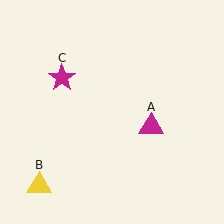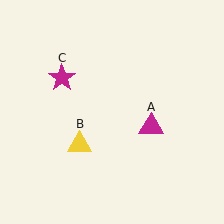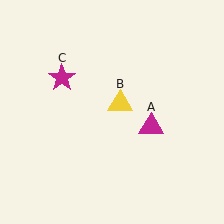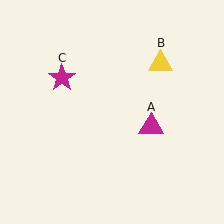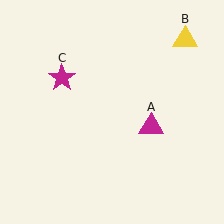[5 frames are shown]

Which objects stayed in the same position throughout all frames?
Magenta triangle (object A) and magenta star (object C) remained stationary.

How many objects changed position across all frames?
1 object changed position: yellow triangle (object B).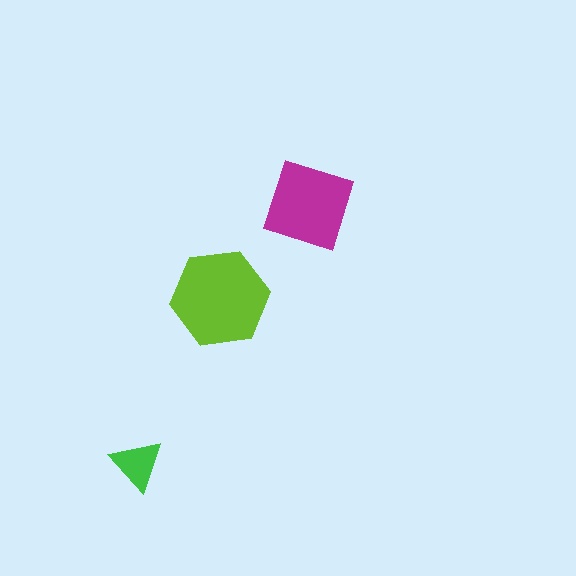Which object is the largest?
The lime hexagon.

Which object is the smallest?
The green triangle.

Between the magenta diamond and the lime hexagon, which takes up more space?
The lime hexagon.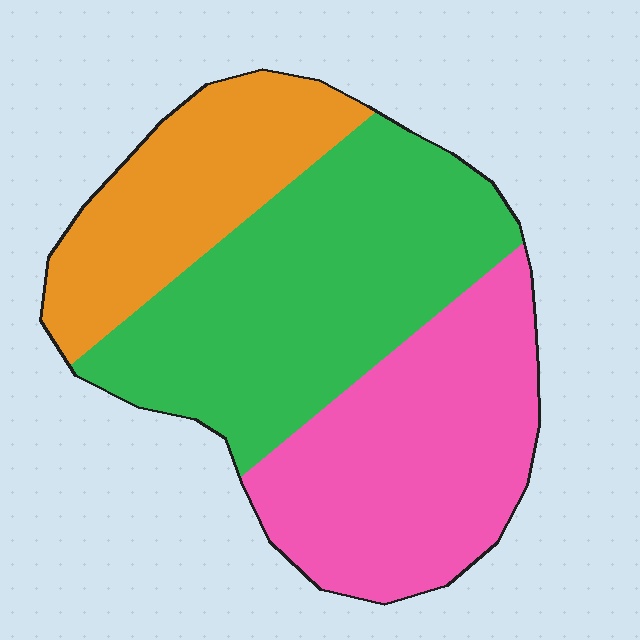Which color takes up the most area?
Green, at roughly 40%.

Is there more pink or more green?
Green.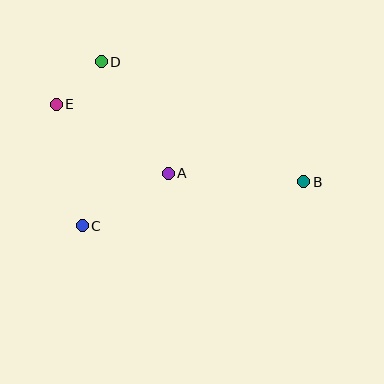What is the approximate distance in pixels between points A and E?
The distance between A and E is approximately 131 pixels.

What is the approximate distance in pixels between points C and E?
The distance between C and E is approximately 124 pixels.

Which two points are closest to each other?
Points D and E are closest to each other.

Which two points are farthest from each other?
Points B and E are farthest from each other.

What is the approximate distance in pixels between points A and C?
The distance between A and C is approximately 101 pixels.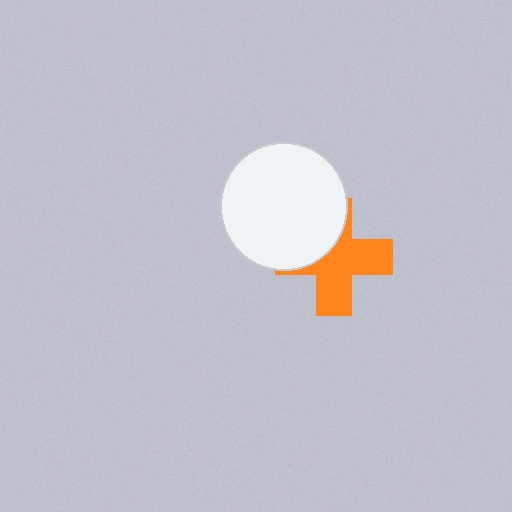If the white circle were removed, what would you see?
You would see the complete orange cross.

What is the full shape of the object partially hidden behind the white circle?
The partially hidden object is an orange cross.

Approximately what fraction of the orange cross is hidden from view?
Roughly 38% of the orange cross is hidden behind the white circle.